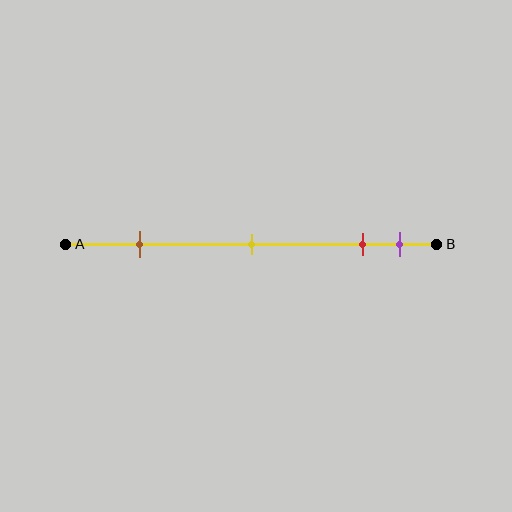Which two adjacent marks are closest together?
The red and purple marks are the closest adjacent pair.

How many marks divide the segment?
There are 4 marks dividing the segment.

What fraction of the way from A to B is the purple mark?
The purple mark is approximately 90% (0.9) of the way from A to B.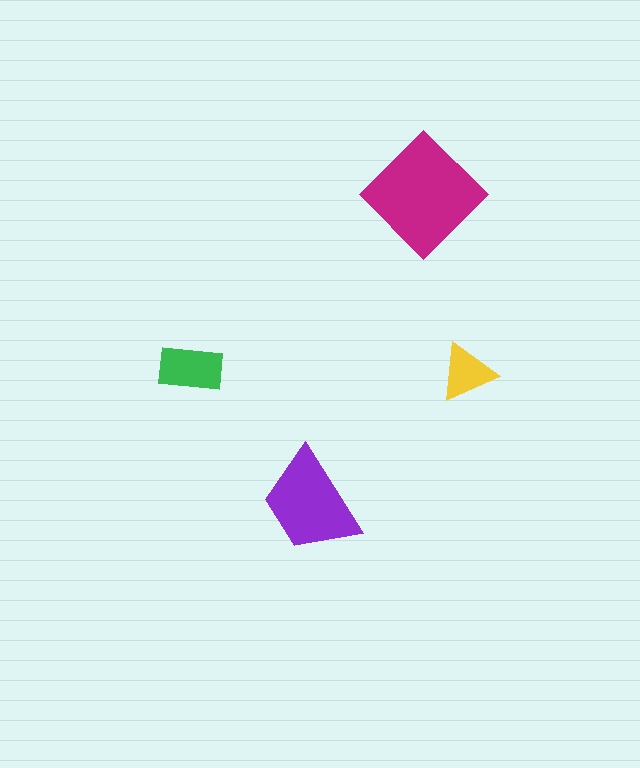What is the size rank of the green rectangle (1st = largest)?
3rd.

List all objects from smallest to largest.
The yellow triangle, the green rectangle, the purple trapezoid, the magenta diamond.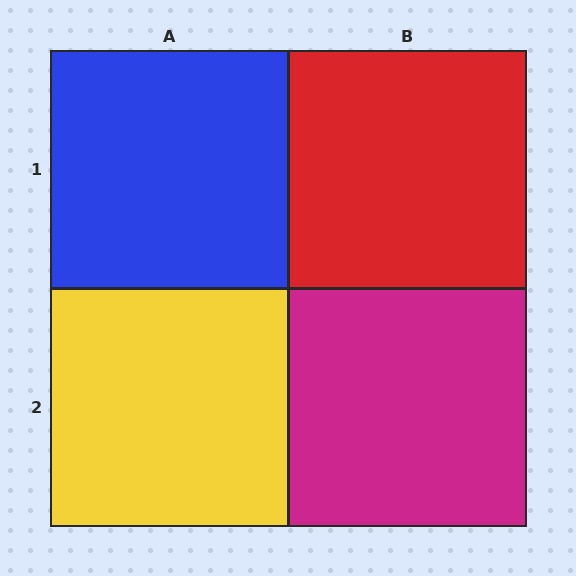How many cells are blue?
1 cell is blue.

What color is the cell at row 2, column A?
Yellow.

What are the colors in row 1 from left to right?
Blue, red.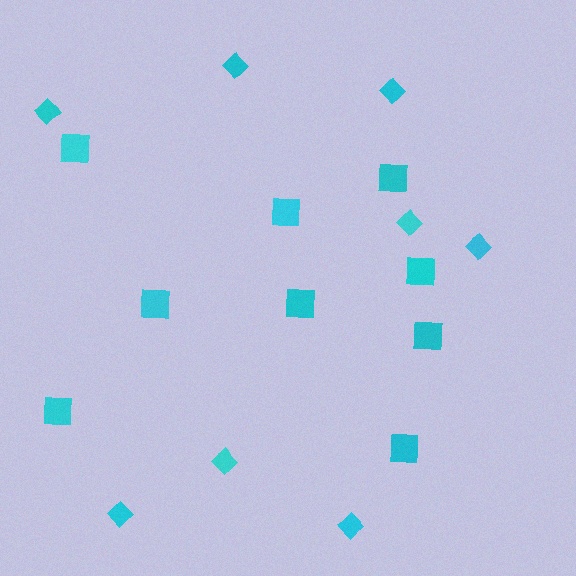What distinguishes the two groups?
There are 2 groups: one group of squares (9) and one group of diamonds (8).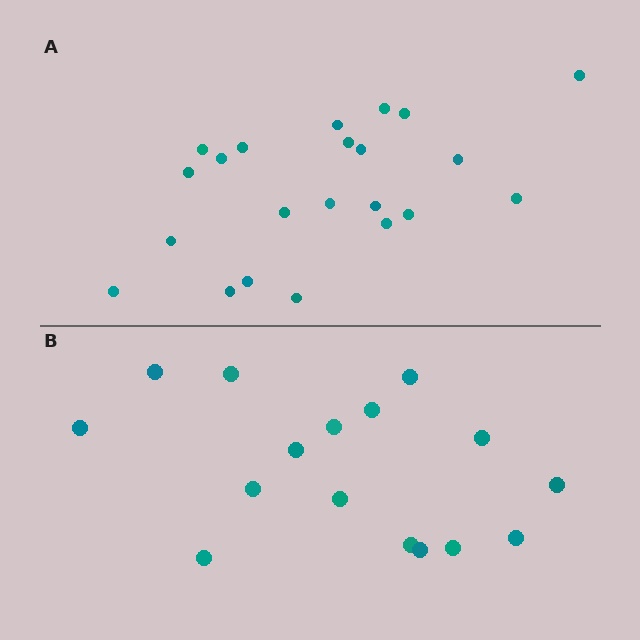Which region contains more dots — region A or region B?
Region A (the top region) has more dots.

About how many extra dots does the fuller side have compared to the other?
Region A has about 6 more dots than region B.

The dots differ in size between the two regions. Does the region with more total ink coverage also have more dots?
No. Region B has more total ink coverage because its dots are larger, but region A actually contains more individual dots. Total area can be misleading — the number of items is what matters here.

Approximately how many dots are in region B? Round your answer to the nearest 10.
About 20 dots. (The exact count is 16, which rounds to 20.)